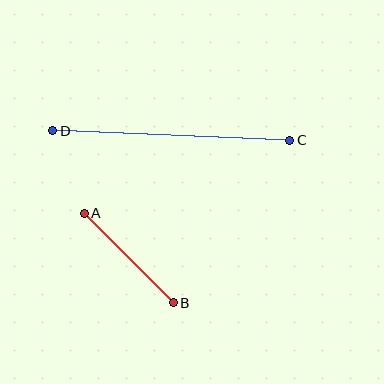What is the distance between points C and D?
The distance is approximately 238 pixels.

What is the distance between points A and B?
The distance is approximately 126 pixels.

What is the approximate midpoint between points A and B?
The midpoint is at approximately (129, 258) pixels.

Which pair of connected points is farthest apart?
Points C and D are farthest apart.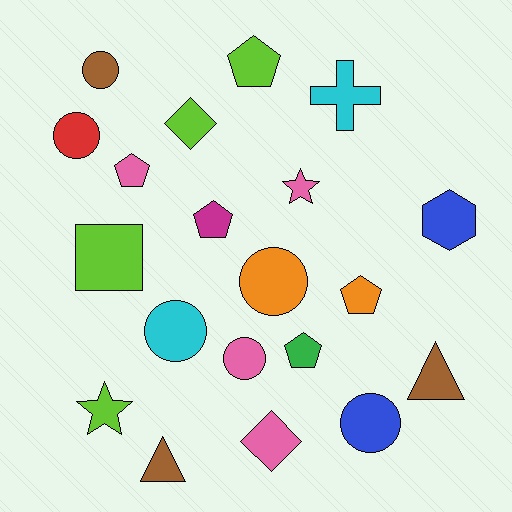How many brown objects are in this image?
There are 3 brown objects.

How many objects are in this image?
There are 20 objects.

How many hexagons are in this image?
There is 1 hexagon.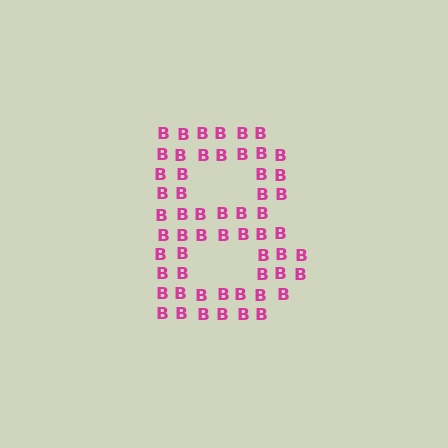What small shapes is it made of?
It is made of small letter B's.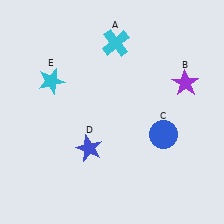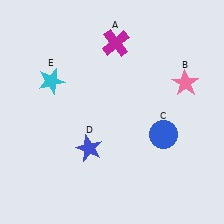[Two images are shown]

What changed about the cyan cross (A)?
In Image 1, A is cyan. In Image 2, it changed to magenta.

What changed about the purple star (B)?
In Image 1, B is purple. In Image 2, it changed to pink.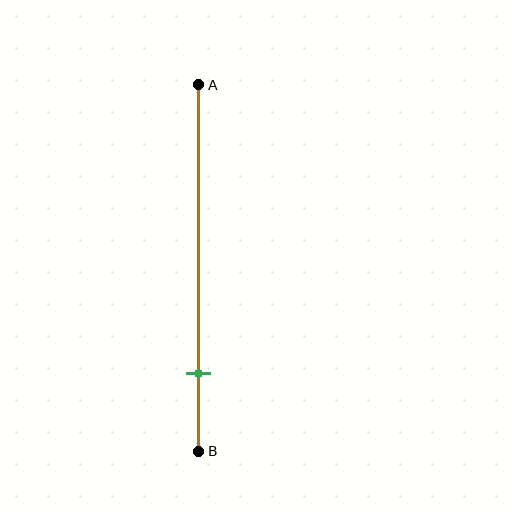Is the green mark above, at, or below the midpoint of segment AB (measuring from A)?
The green mark is below the midpoint of segment AB.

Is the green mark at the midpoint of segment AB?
No, the mark is at about 80% from A, not at the 50% midpoint.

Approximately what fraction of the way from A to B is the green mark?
The green mark is approximately 80% of the way from A to B.